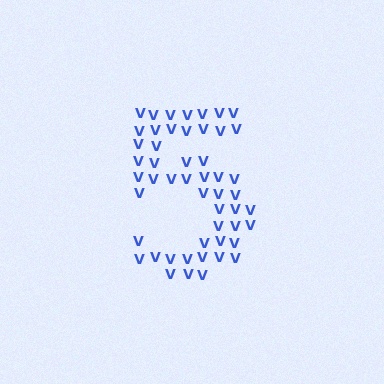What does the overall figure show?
The overall figure shows the digit 5.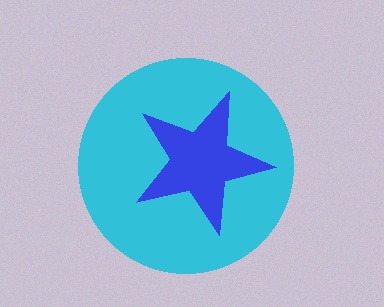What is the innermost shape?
The blue star.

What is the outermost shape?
The cyan circle.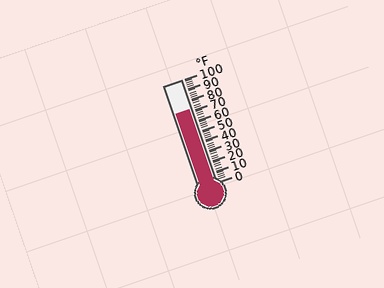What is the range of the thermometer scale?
The thermometer scale ranges from 0°F to 100°F.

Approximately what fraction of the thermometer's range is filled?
The thermometer is filled to approximately 70% of its range.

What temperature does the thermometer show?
The thermometer shows approximately 72°F.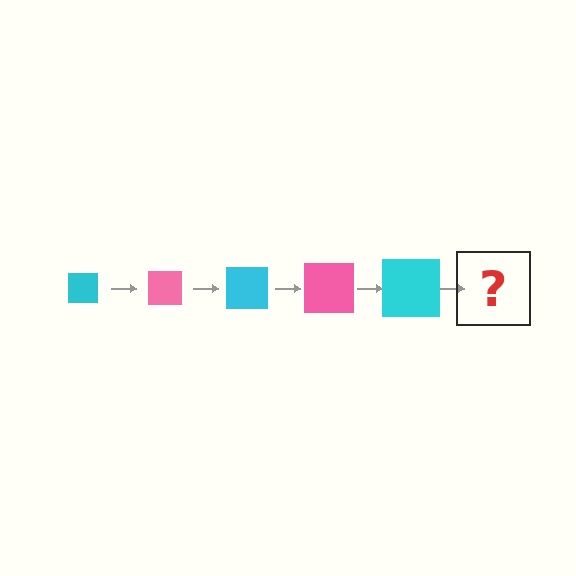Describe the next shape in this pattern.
It should be a pink square, larger than the previous one.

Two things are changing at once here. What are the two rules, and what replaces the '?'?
The two rules are that the square grows larger each step and the color cycles through cyan and pink. The '?' should be a pink square, larger than the previous one.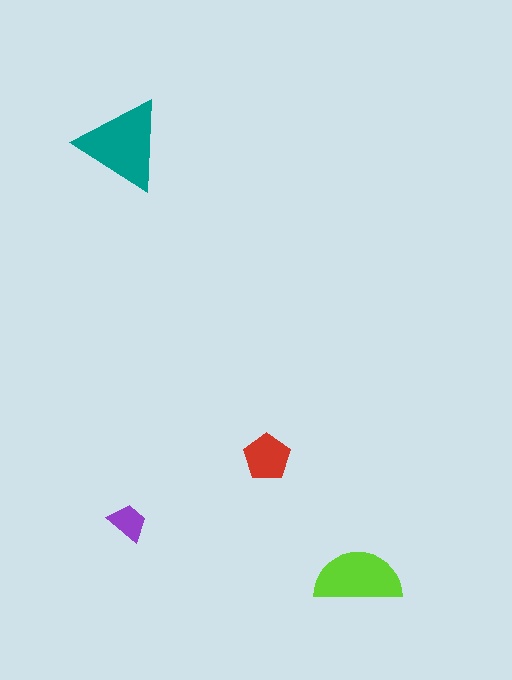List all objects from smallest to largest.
The purple trapezoid, the red pentagon, the lime semicircle, the teal triangle.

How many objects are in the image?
There are 4 objects in the image.